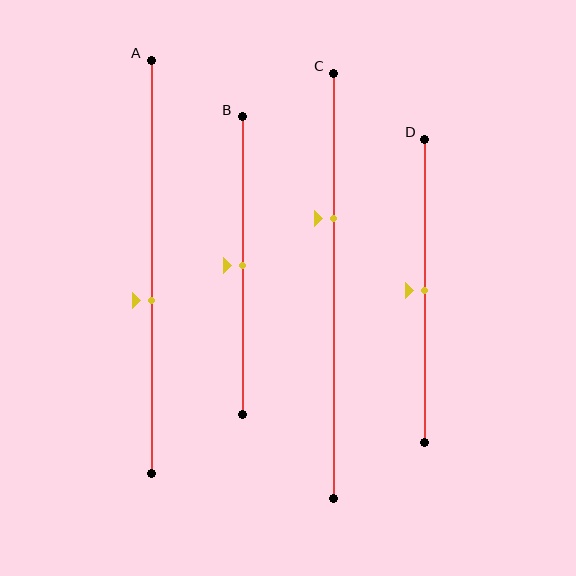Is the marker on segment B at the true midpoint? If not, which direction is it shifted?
Yes, the marker on segment B is at the true midpoint.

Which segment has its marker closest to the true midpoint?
Segment B has its marker closest to the true midpoint.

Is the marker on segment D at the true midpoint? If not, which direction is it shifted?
Yes, the marker on segment D is at the true midpoint.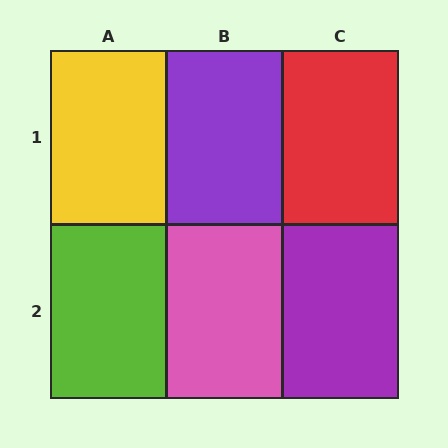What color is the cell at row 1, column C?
Red.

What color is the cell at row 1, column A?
Yellow.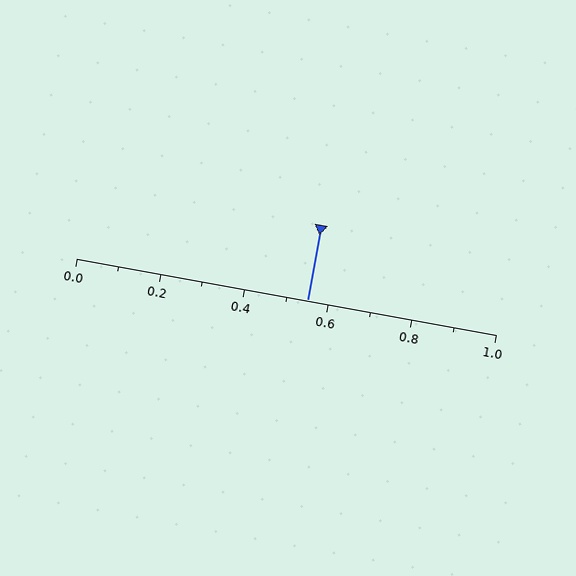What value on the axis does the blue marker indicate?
The marker indicates approximately 0.55.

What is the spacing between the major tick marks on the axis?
The major ticks are spaced 0.2 apart.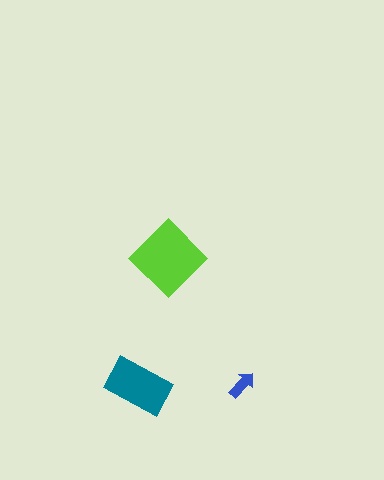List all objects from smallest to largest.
The blue arrow, the teal rectangle, the lime diamond.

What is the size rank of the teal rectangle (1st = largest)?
2nd.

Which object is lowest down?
The teal rectangle is bottommost.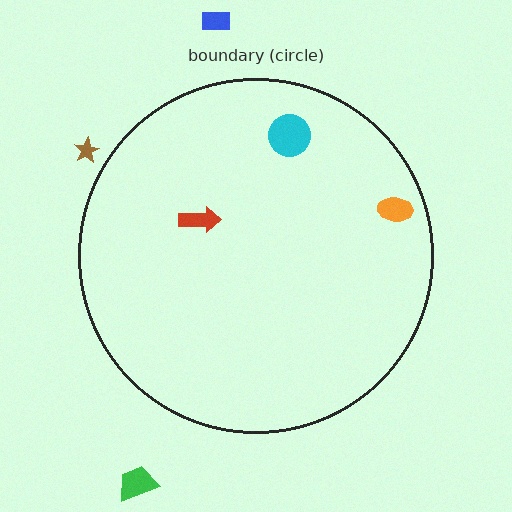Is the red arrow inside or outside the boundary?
Inside.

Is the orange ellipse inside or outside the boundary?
Inside.